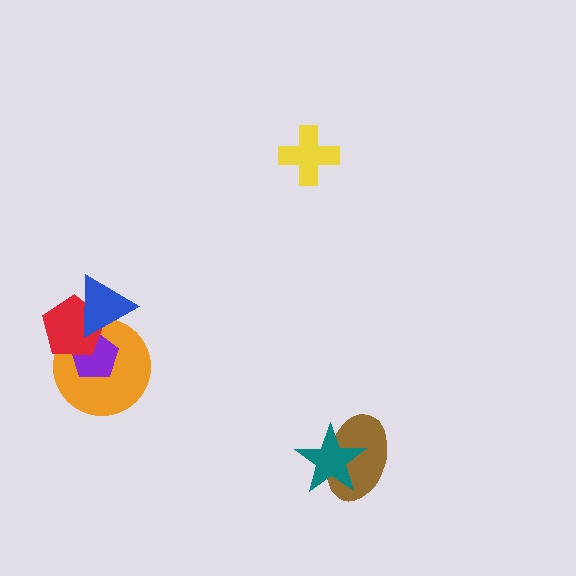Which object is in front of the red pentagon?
The blue triangle is in front of the red pentagon.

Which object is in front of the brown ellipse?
The teal star is in front of the brown ellipse.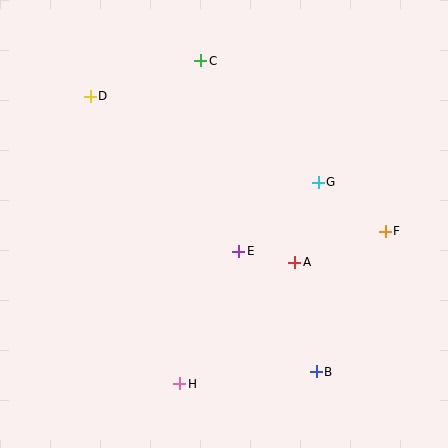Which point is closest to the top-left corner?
Point D is closest to the top-left corner.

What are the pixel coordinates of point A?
Point A is at (295, 262).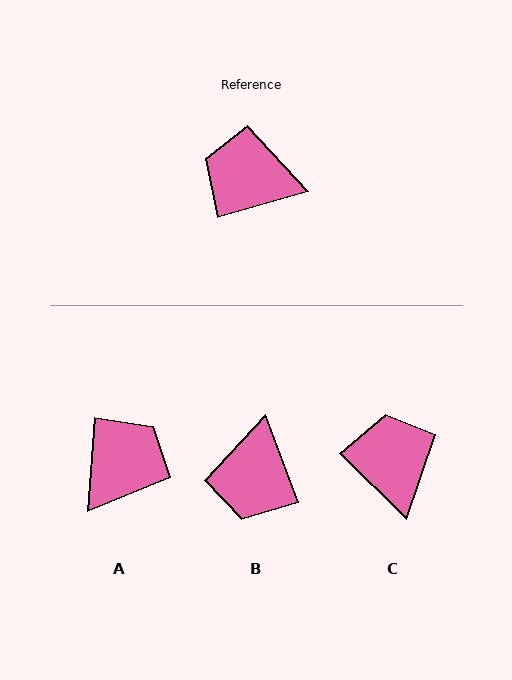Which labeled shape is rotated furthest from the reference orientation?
A, about 110 degrees away.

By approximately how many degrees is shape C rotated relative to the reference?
Approximately 61 degrees clockwise.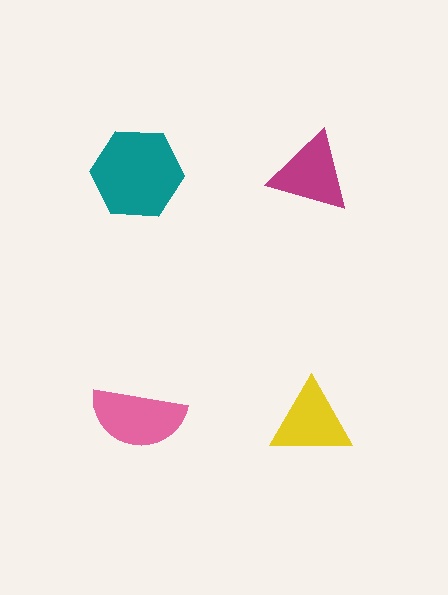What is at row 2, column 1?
A pink semicircle.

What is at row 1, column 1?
A teal hexagon.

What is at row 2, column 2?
A yellow triangle.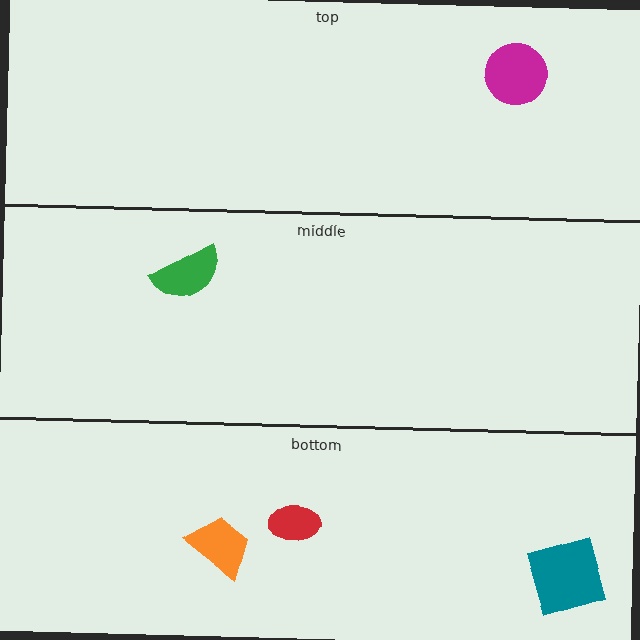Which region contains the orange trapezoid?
The bottom region.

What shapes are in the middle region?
The green semicircle.